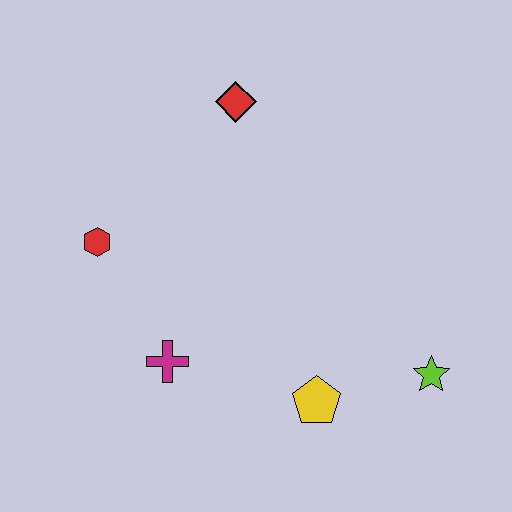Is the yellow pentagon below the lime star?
Yes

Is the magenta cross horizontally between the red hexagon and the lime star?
Yes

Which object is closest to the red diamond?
The red hexagon is closest to the red diamond.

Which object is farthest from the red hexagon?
The lime star is farthest from the red hexagon.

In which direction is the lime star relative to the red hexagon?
The lime star is to the right of the red hexagon.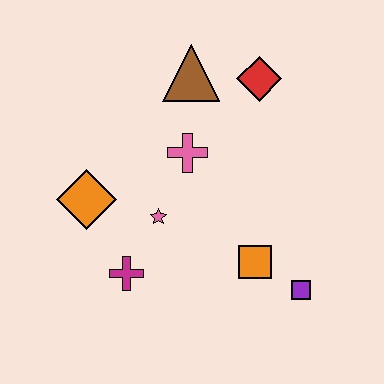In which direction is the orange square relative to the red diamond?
The orange square is below the red diamond.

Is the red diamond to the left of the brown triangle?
No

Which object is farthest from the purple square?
The brown triangle is farthest from the purple square.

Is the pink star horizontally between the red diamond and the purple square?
No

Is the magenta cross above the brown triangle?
No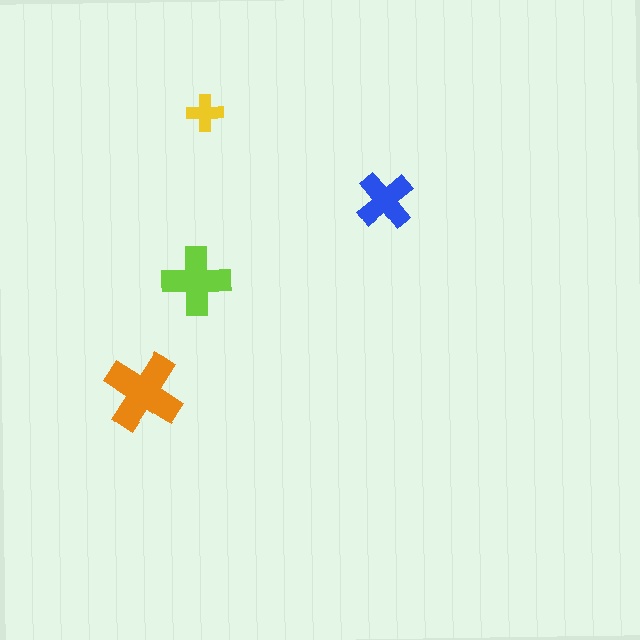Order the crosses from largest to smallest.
the orange one, the lime one, the blue one, the yellow one.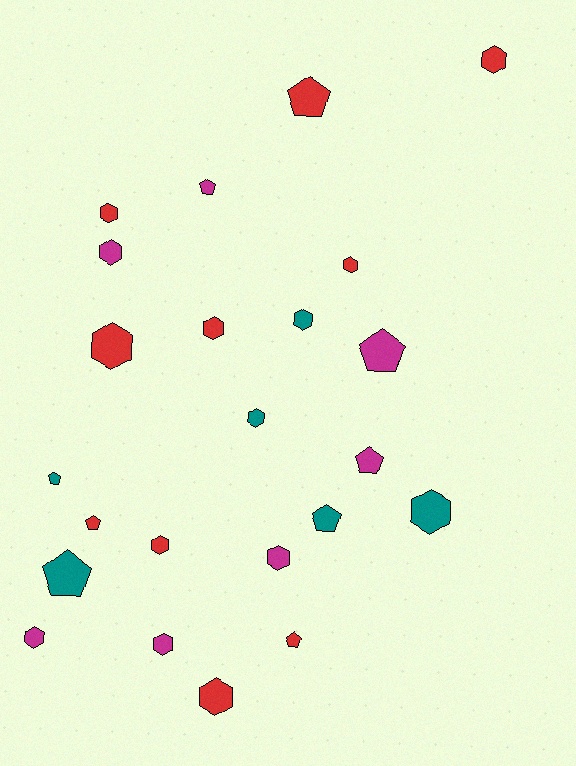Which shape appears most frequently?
Hexagon, with 14 objects.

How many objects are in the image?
There are 23 objects.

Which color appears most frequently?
Red, with 10 objects.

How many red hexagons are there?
There are 7 red hexagons.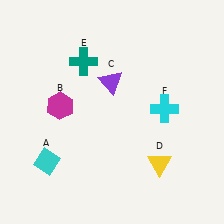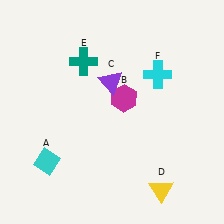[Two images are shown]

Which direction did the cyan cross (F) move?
The cyan cross (F) moved up.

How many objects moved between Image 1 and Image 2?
3 objects moved between the two images.